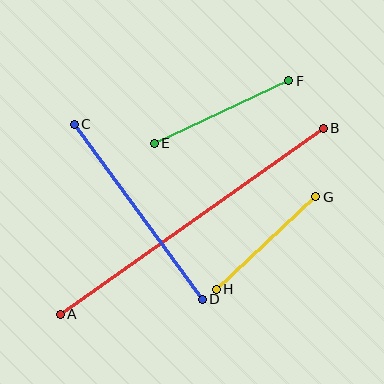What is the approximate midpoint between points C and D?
The midpoint is at approximately (138, 212) pixels.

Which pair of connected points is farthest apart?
Points A and B are farthest apart.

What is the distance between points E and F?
The distance is approximately 148 pixels.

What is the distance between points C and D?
The distance is approximately 217 pixels.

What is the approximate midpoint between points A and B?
The midpoint is at approximately (192, 221) pixels.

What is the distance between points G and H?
The distance is approximately 136 pixels.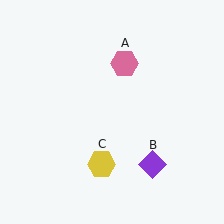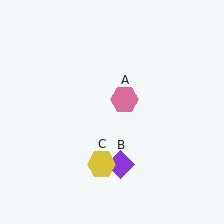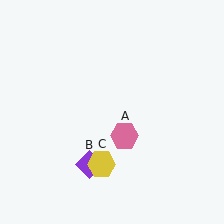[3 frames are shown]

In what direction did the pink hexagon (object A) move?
The pink hexagon (object A) moved down.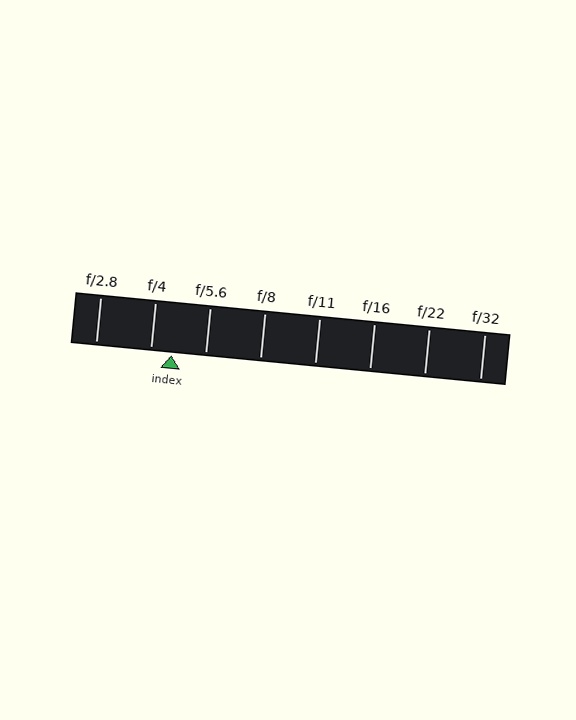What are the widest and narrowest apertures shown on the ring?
The widest aperture shown is f/2.8 and the narrowest is f/32.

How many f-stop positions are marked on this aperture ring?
There are 8 f-stop positions marked.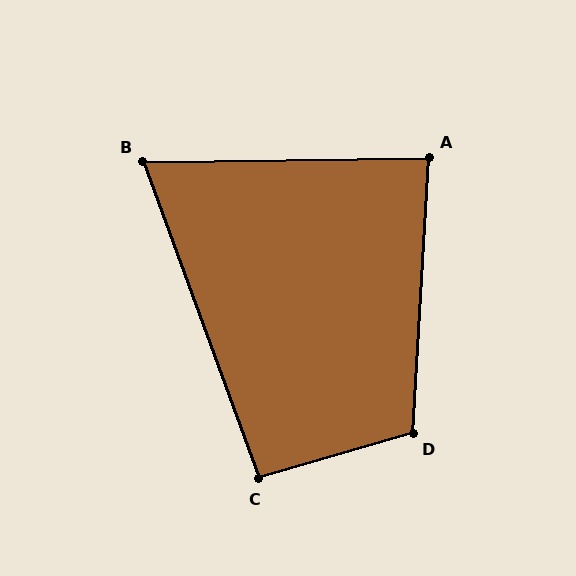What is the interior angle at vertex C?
Approximately 94 degrees (approximately right).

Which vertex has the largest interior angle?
D, at approximately 109 degrees.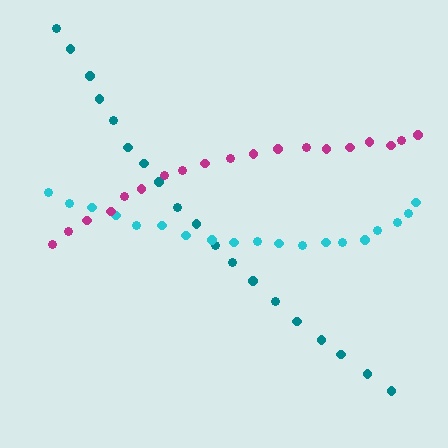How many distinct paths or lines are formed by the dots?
There are 3 distinct paths.